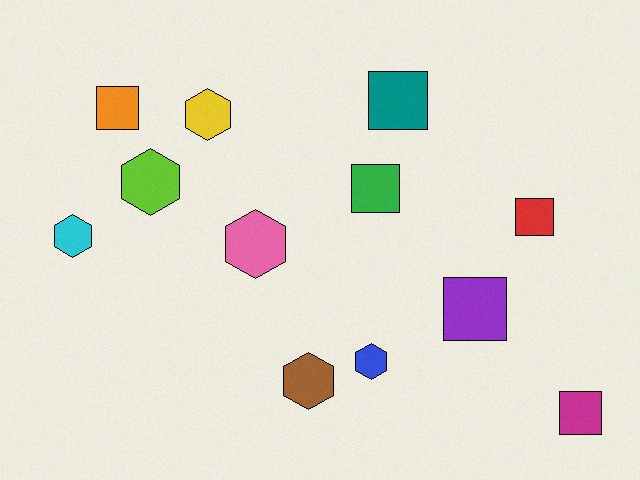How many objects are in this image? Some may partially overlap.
There are 12 objects.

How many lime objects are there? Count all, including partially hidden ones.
There is 1 lime object.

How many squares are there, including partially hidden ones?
There are 6 squares.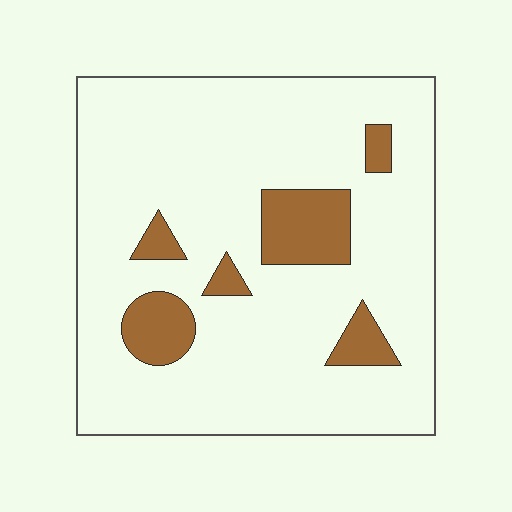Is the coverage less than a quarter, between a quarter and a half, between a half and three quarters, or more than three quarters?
Less than a quarter.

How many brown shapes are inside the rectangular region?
6.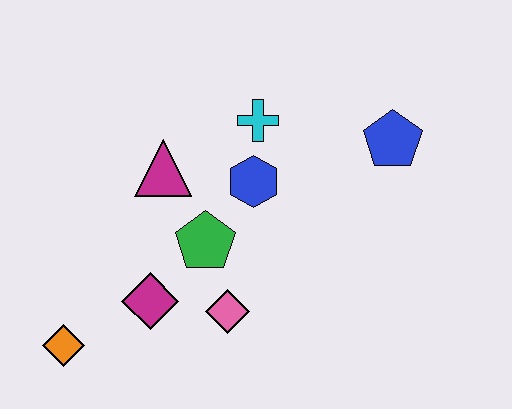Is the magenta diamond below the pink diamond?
No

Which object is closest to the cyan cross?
The blue hexagon is closest to the cyan cross.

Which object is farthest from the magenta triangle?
The blue pentagon is farthest from the magenta triangle.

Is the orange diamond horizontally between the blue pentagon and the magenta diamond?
No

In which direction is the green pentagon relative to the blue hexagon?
The green pentagon is below the blue hexagon.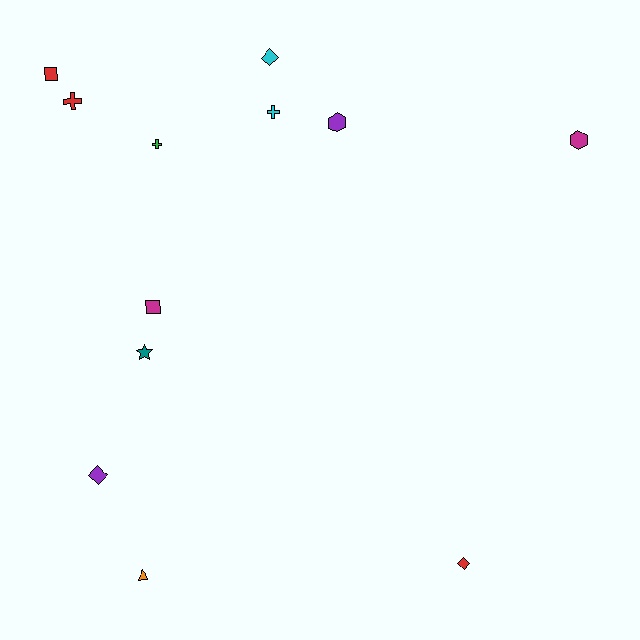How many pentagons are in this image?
There are no pentagons.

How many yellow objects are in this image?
There are no yellow objects.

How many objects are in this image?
There are 12 objects.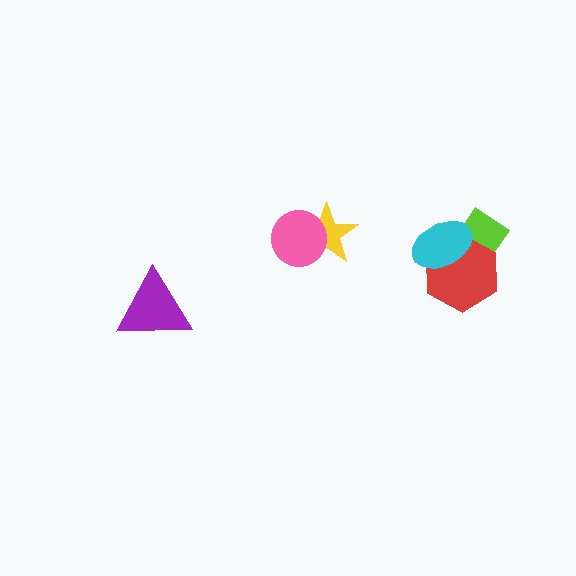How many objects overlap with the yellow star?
1 object overlaps with the yellow star.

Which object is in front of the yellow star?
The pink circle is in front of the yellow star.